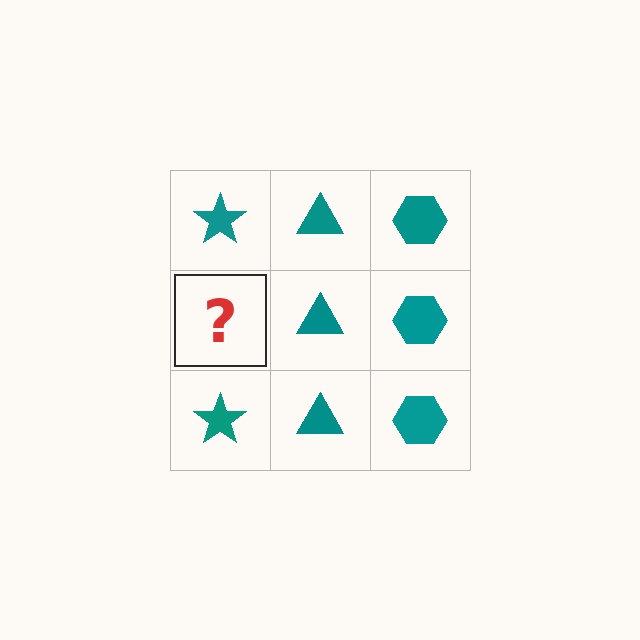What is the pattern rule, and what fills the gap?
The rule is that each column has a consistent shape. The gap should be filled with a teal star.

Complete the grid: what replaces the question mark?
The question mark should be replaced with a teal star.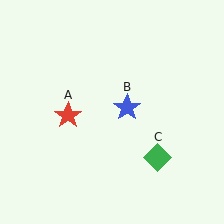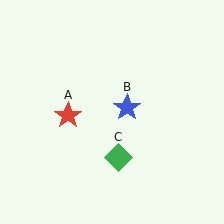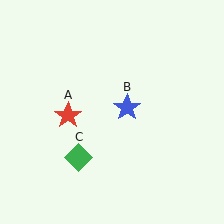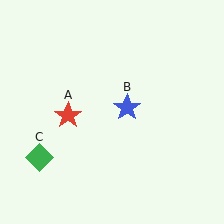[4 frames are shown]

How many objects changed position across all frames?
1 object changed position: green diamond (object C).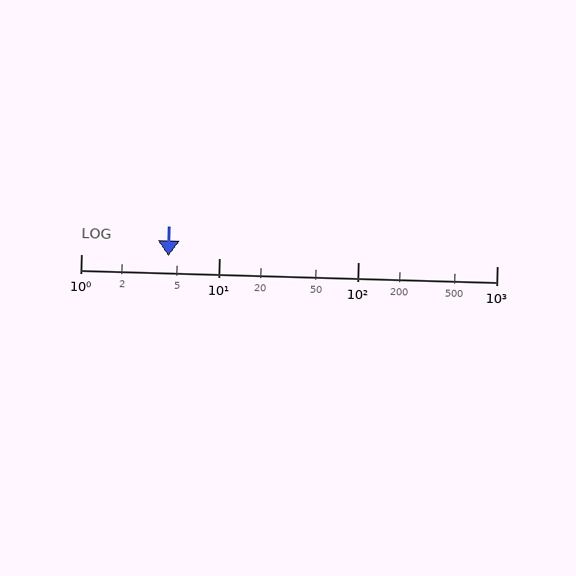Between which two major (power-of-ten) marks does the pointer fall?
The pointer is between 1 and 10.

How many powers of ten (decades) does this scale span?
The scale spans 3 decades, from 1 to 1000.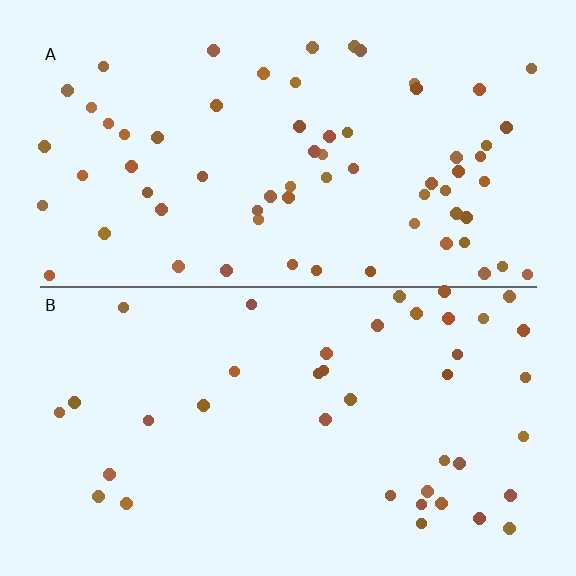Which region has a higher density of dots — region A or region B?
A (the top).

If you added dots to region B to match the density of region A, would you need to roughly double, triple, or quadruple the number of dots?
Approximately double.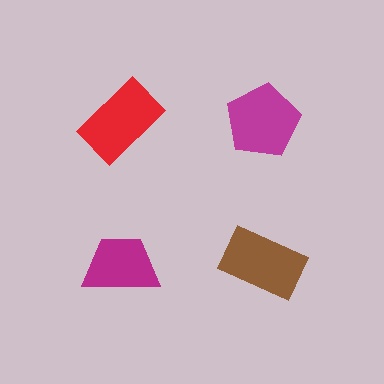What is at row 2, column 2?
A brown rectangle.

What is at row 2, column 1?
A magenta trapezoid.